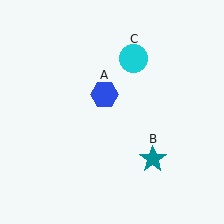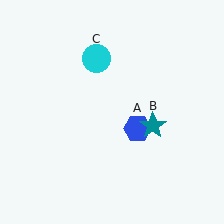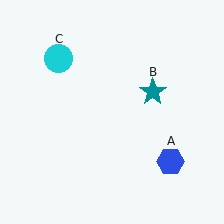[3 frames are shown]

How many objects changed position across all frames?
3 objects changed position: blue hexagon (object A), teal star (object B), cyan circle (object C).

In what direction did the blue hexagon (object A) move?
The blue hexagon (object A) moved down and to the right.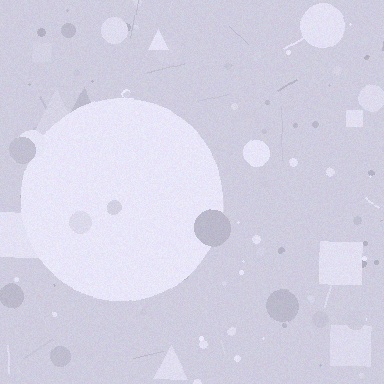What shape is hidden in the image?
A circle is hidden in the image.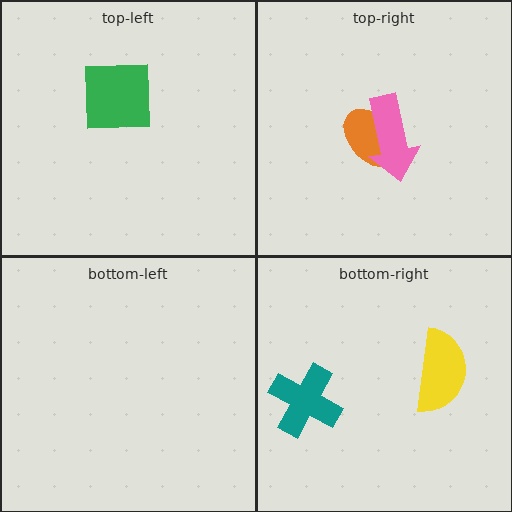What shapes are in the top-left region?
The green square.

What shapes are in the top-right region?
The orange ellipse, the pink arrow.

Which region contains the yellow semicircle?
The bottom-right region.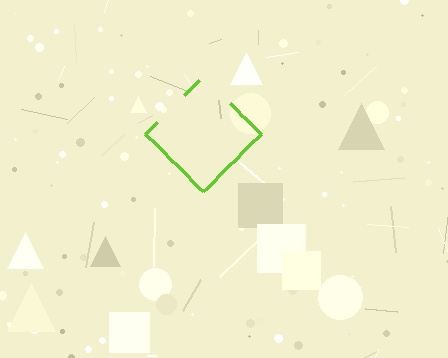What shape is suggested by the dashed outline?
The dashed outline suggests a diamond.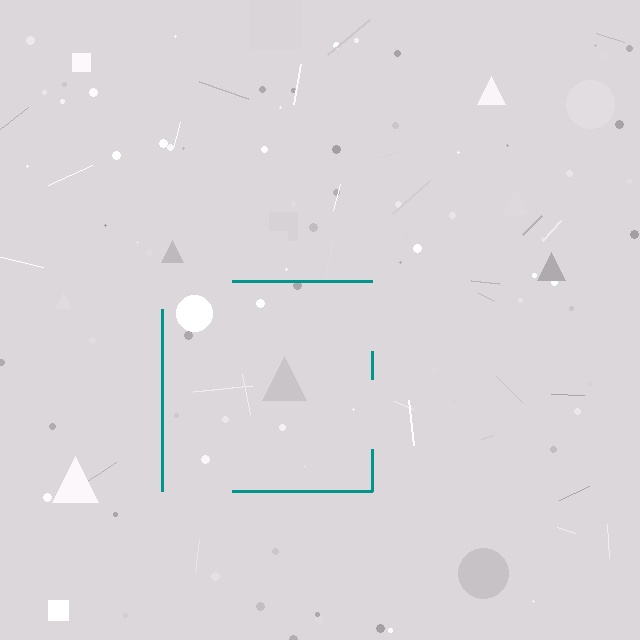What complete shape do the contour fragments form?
The contour fragments form a square.